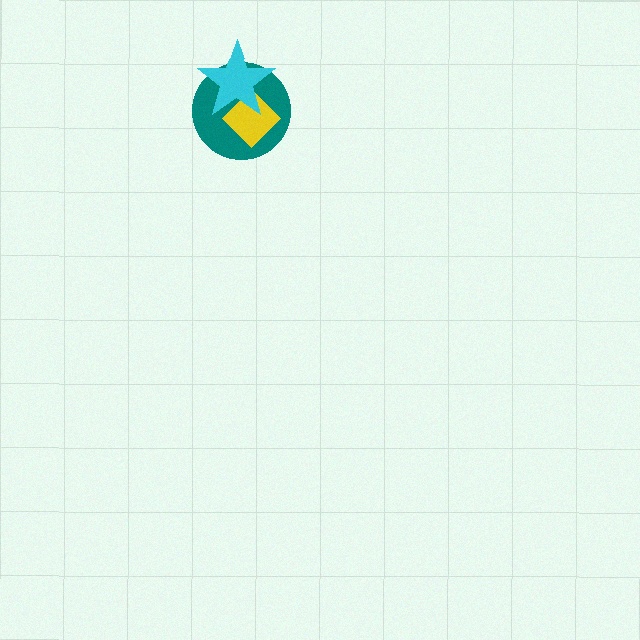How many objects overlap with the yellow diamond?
2 objects overlap with the yellow diamond.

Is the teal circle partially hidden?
Yes, it is partially covered by another shape.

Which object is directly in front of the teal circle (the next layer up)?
The yellow diamond is directly in front of the teal circle.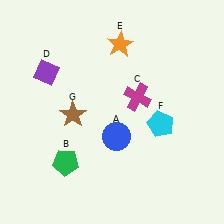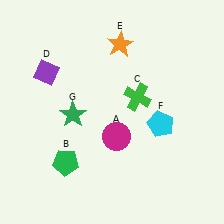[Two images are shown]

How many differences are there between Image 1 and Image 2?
There are 3 differences between the two images.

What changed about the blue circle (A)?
In Image 1, A is blue. In Image 2, it changed to magenta.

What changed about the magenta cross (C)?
In Image 1, C is magenta. In Image 2, it changed to green.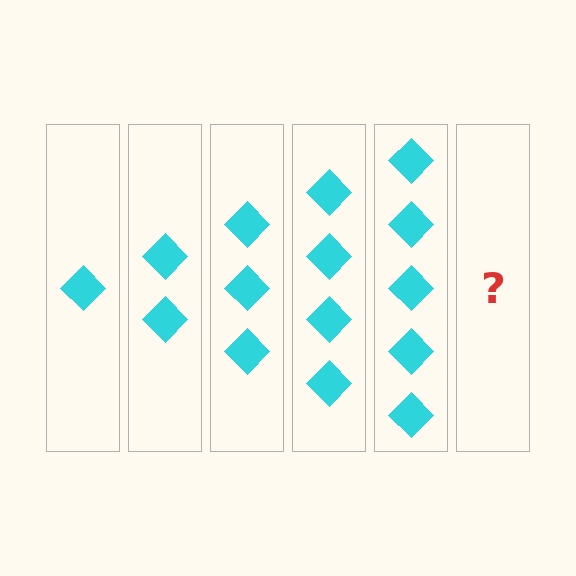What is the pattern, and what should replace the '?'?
The pattern is that each step adds one more diamond. The '?' should be 6 diamonds.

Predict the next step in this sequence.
The next step is 6 diamonds.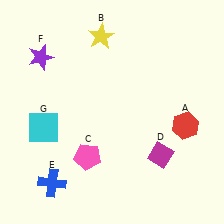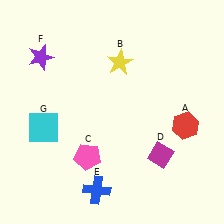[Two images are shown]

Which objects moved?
The objects that moved are: the yellow star (B), the blue cross (E).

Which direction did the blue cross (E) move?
The blue cross (E) moved right.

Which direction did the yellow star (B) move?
The yellow star (B) moved down.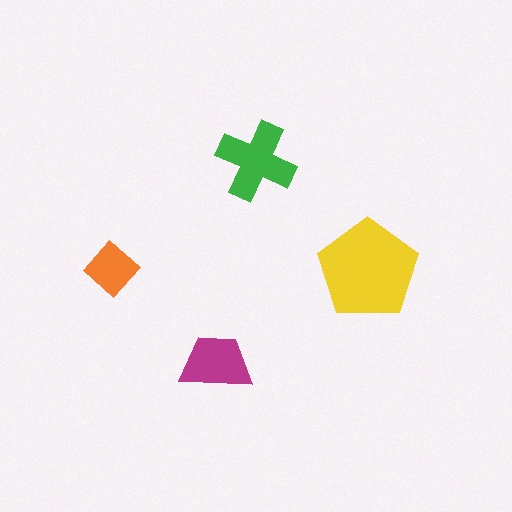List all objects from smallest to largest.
The orange diamond, the magenta trapezoid, the green cross, the yellow pentagon.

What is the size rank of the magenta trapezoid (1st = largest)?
3rd.